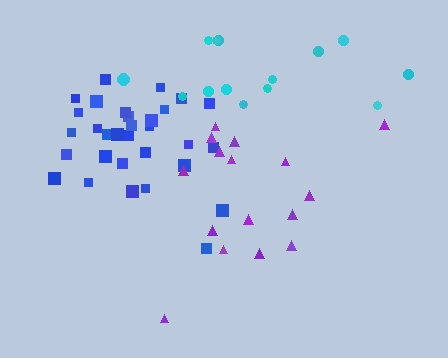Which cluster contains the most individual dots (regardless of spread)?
Blue (31).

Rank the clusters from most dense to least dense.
blue, purple, cyan.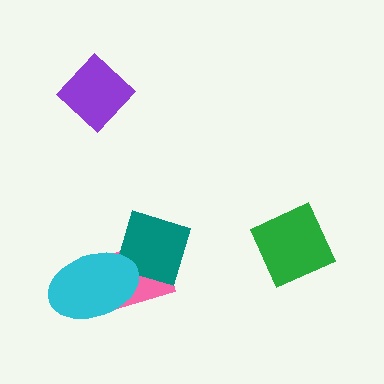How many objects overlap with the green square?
0 objects overlap with the green square.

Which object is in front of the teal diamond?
The cyan ellipse is in front of the teal diamond.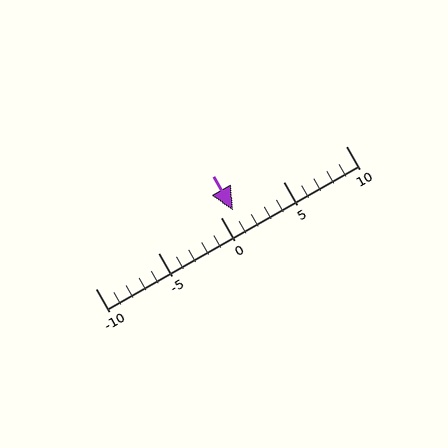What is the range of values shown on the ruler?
The ruler shows values from -10 to 10.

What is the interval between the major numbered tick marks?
The major tick marks are spaced 5 units apart.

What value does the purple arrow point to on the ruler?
The purple arrow points to approximately 1.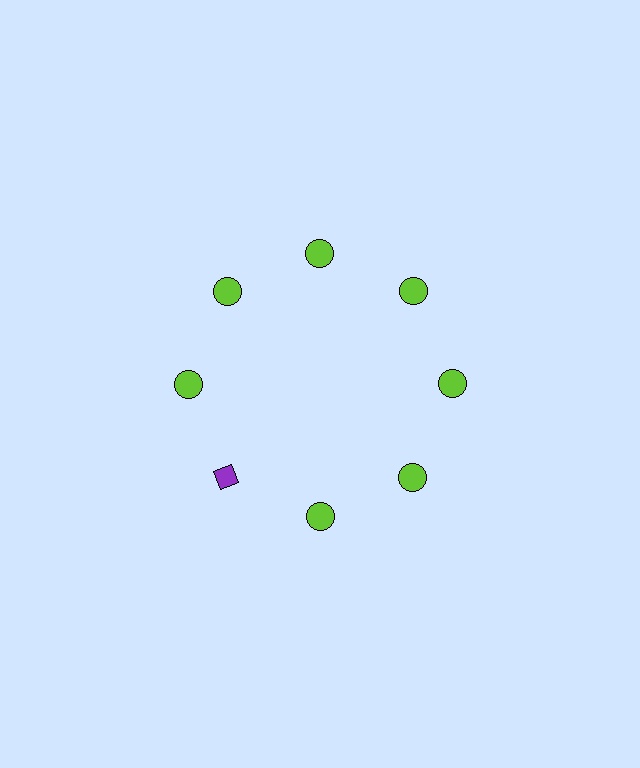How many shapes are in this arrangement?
There are 8 shapes arranged in a ring pattern.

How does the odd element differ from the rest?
It differs in both color (purple instead of lime) and shape (diamond instead of circle).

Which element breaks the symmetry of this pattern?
The purple diamond at roughly the 8 o'clock position breaks the symmetry. All other shapes are lime circles.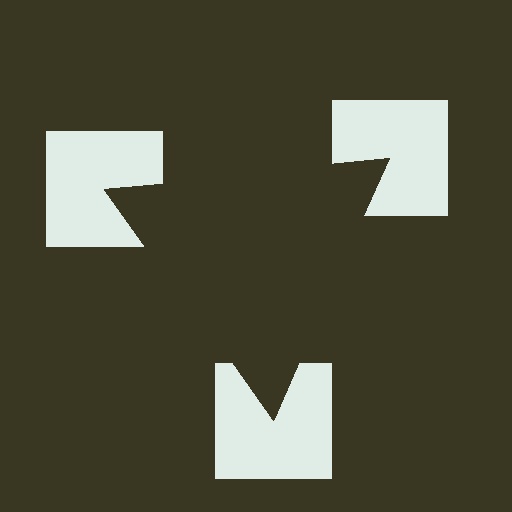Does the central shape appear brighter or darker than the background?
It typically appears slightly darker than the background, even though no actual brightness change is drawn.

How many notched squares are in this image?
There are 3 — one at each vertex of the illusory triangle.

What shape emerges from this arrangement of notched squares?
An illusory triangle — its edges are inferred from the aligned wedge cuts in the notched squares, not physically drawn.